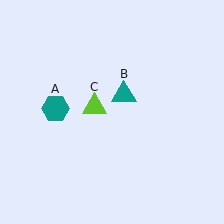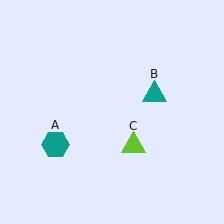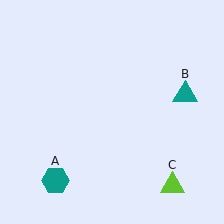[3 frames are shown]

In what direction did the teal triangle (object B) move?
The teal triangle (object B) moved right.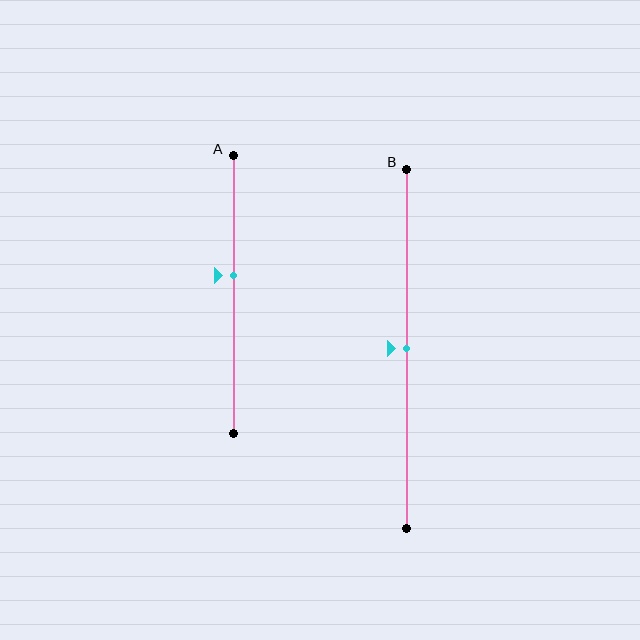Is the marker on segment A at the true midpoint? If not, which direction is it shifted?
No, the marker on segment A is shifted upward by about 7% of the segment length.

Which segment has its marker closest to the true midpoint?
Segment B has its marker closest to the true midpoint.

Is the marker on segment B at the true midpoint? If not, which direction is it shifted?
Yes, the marker on segment B is at the true midpoint.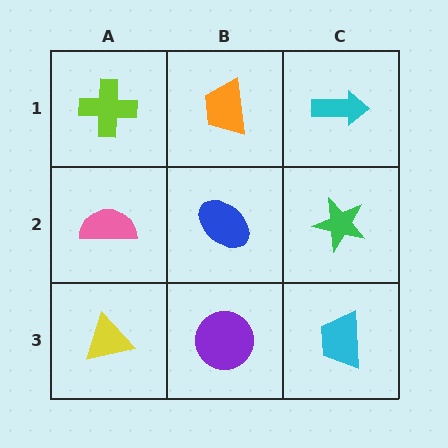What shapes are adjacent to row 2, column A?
A lime cross (row 1, column A), a yellow triangle (row 3, column A), a blue ellipse (row 2, column B).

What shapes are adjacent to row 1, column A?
A pink semicircle (row 2, column A), an orange trapezoid (row 1, column B).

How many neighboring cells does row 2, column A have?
3.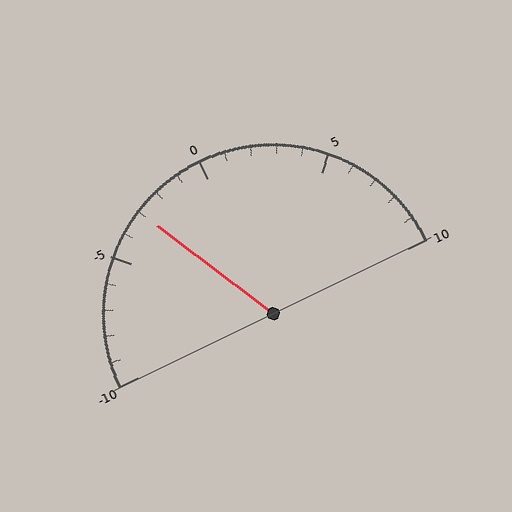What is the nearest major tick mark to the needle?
The nearest major tick mark is -5.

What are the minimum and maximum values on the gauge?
The gauge ranges from -10 to 10.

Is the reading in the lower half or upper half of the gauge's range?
The reading is in the lower half of the range (-10 to 10).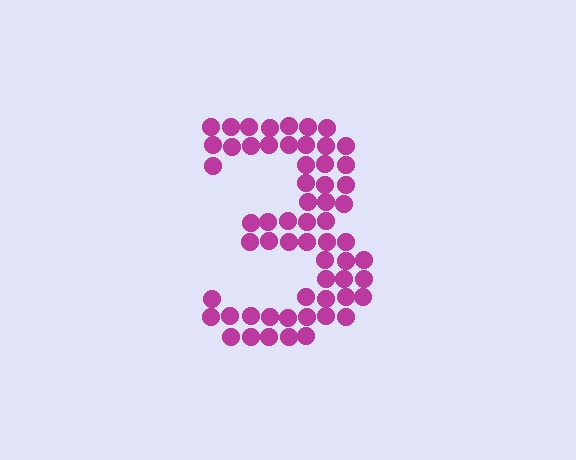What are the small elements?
The small elements are circles.